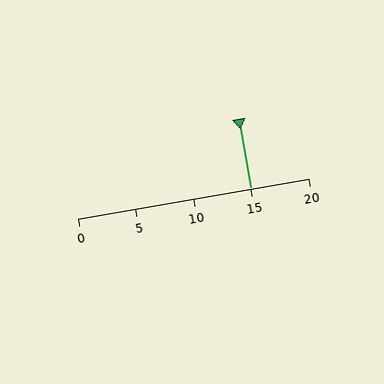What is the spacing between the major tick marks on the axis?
The major ticks are spaced 5 apart.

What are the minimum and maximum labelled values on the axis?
The axis runs from 0 to 20.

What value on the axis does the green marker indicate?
The marker indicates approximately 15.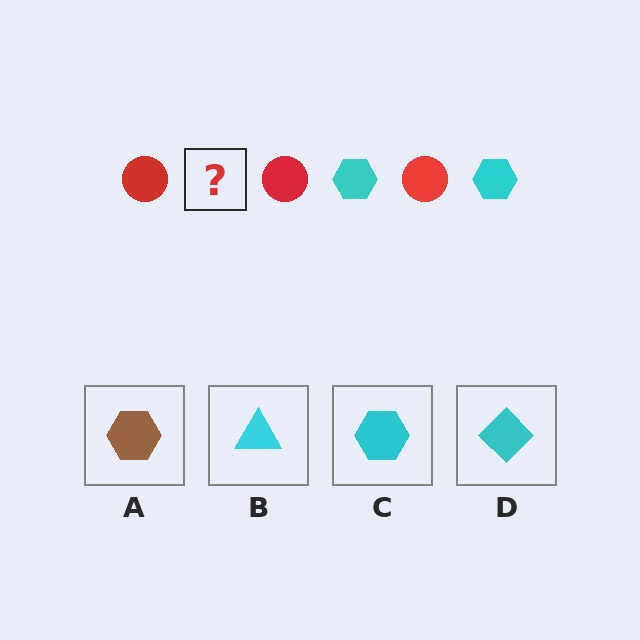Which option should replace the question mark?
Option C.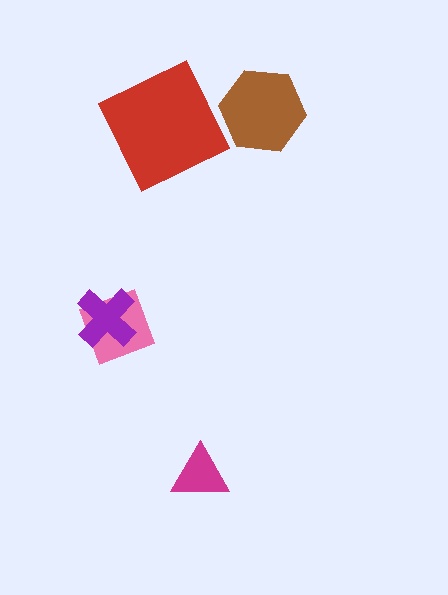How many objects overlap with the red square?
0 objects overlap with the red square.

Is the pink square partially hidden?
Yes, it is partially covered by another shape.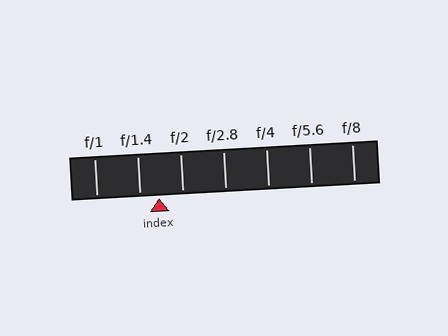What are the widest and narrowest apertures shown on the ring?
The widest aperture shown is f/1 and the narrowest is f/8.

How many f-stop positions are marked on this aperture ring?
There are 7 f-stop positions marked.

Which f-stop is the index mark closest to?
The index mark is closest to f/1.4.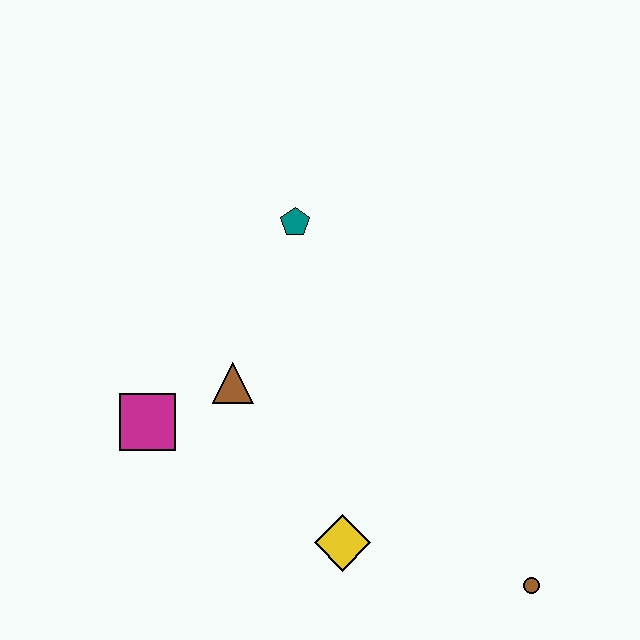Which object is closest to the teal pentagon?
The brown triangle is closest to the teal pentagon.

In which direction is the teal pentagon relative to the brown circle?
The teal pentagon is above the brown circle.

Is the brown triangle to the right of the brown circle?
No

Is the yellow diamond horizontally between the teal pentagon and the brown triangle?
No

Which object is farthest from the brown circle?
The teal pentagon is farthest from the brown circle.